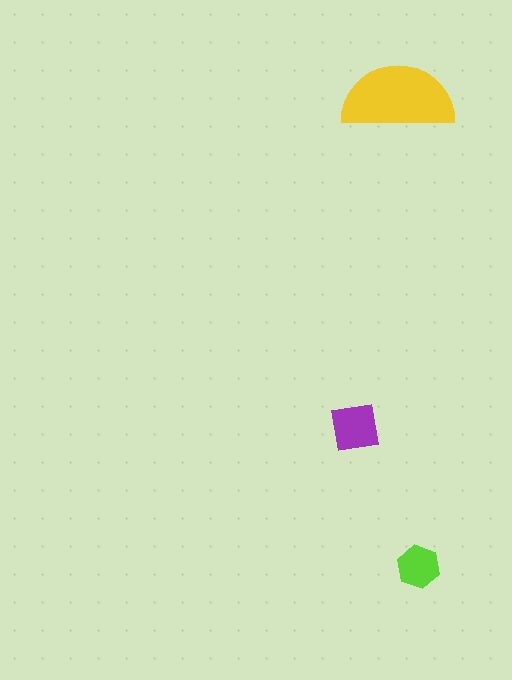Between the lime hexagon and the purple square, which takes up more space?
The purple square.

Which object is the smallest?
The lime hexagon.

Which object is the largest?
The yellow semicircle.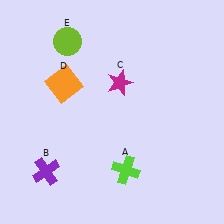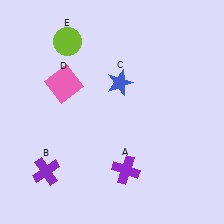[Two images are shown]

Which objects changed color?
A changed from lime to purple. C changed from magenta to blue. D changed from orange to pink.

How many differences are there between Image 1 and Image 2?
There are 3 differences between the two images.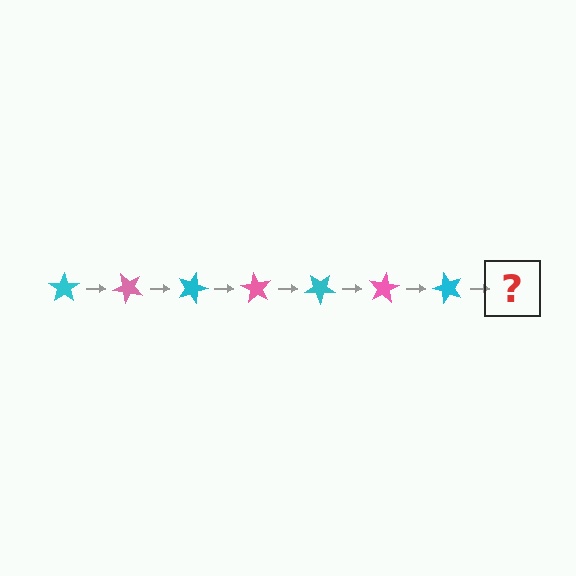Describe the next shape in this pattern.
It should be a pink star, rotated 315 degrees from the start.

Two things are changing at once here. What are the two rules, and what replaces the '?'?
The two rules are that it rotates 45 degrees each step and the color cycles through cyan and pink. The '?' should be a pink star, rotated 315 degrees from the start.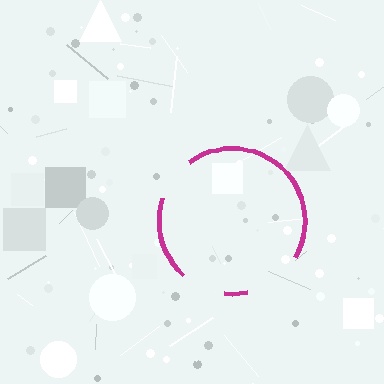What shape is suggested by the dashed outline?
The dashed outline suggests a circle.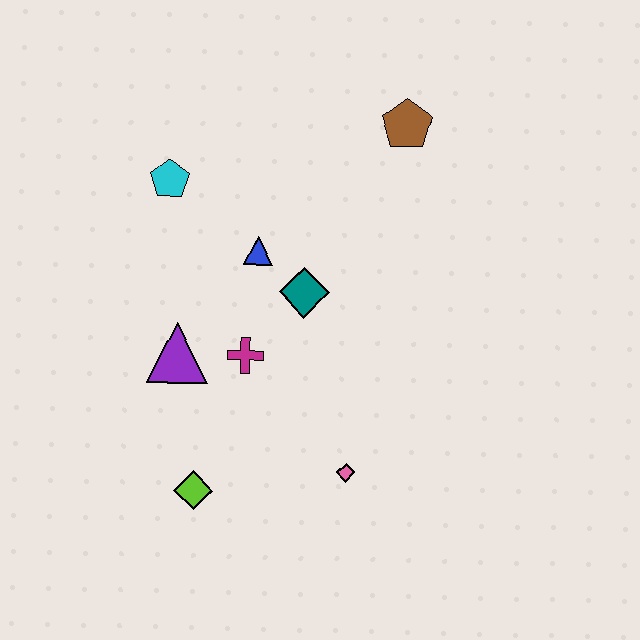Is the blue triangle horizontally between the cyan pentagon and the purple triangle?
No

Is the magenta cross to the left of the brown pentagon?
Yes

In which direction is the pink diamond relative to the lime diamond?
The pink diamond is to the right of the lime diamond.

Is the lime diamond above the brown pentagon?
No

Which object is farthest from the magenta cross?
The brown pentagon is farthest from the magenta cross.